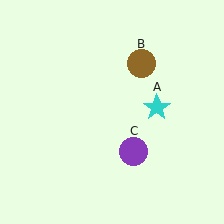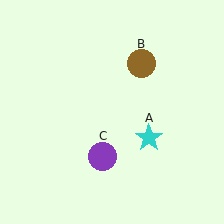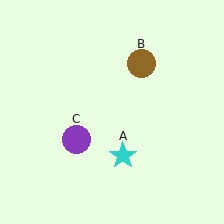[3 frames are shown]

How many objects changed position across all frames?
2 objects changed position: cyan star (object A), purple circle (object C).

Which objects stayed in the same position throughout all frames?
Brown circle (object B) remained stationary.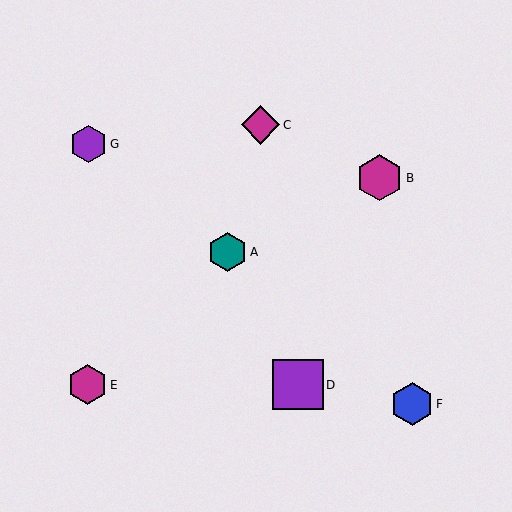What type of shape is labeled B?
Shape B is a magenta hexagon.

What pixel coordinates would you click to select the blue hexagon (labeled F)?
Click at (412, 404) to select the blue hexagon F.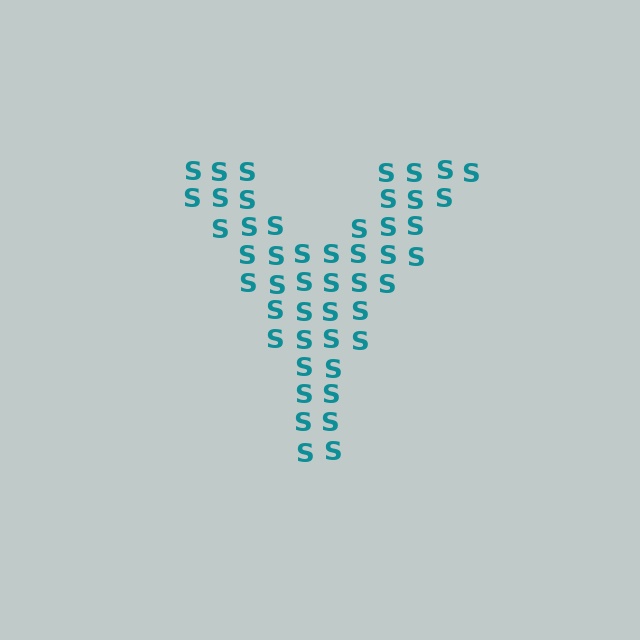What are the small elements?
The small elements are letter S's.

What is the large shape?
The large shape is the letter Y.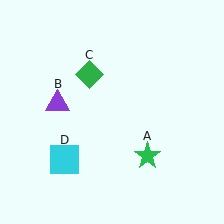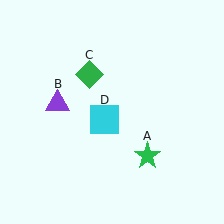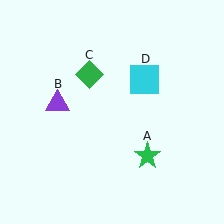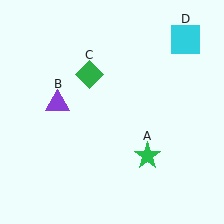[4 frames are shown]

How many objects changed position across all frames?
1 object changed position: cyan square (object D).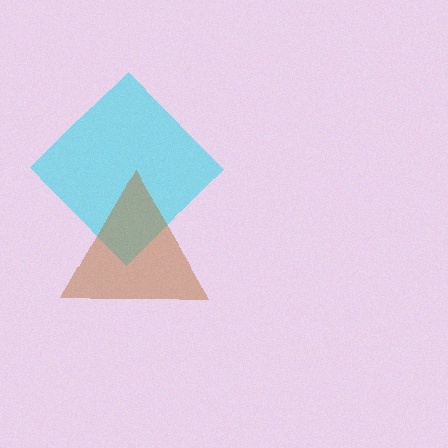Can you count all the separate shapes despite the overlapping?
Yes, there are 2 separate shapes.